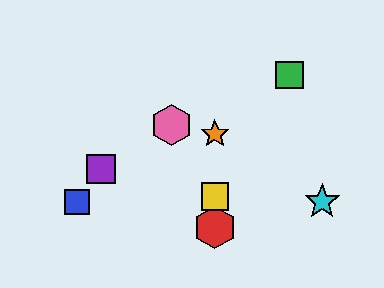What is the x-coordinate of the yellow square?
The yellow square is at x≈215.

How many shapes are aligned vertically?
3 shapes (the red hexagon, the yellow square, the orange star) are aligned vertically.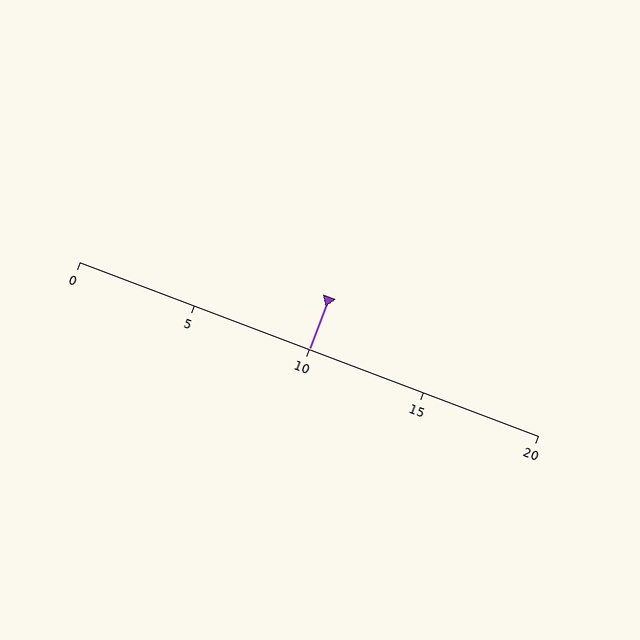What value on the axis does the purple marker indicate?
The marker indicates approximately 10.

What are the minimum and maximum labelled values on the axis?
The axis runs from 0 to 20.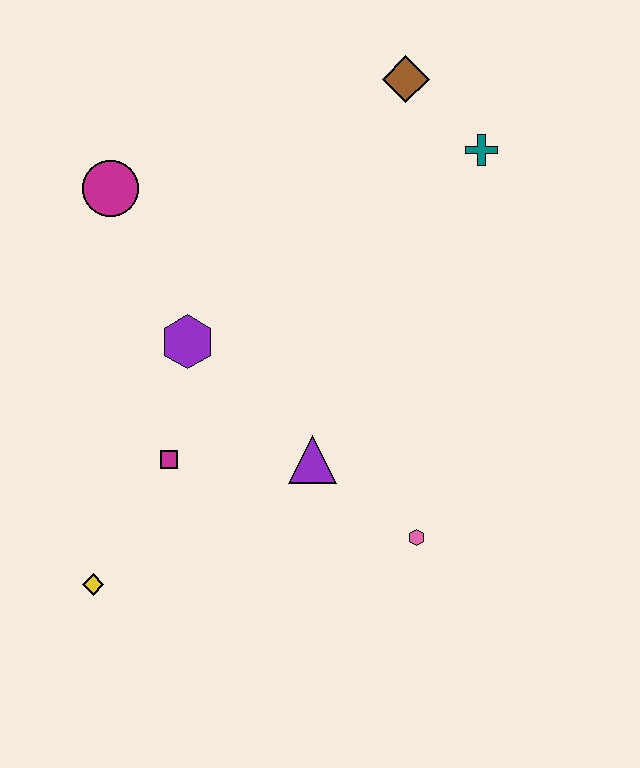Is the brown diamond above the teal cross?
Yes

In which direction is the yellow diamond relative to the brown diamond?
The yellow diamond is below the brown diamond.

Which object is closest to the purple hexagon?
The magenta square is closest to the purple hexagon.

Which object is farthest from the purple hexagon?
The teal cross is farthest from the purple hexagon.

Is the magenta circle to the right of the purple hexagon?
No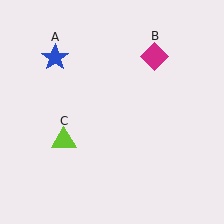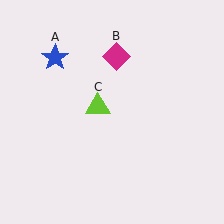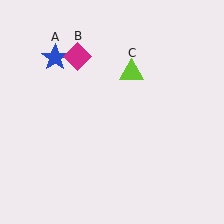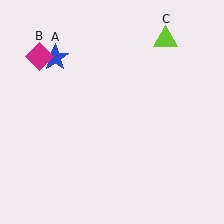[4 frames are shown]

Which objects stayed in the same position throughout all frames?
Blue star (object A) remained stationary.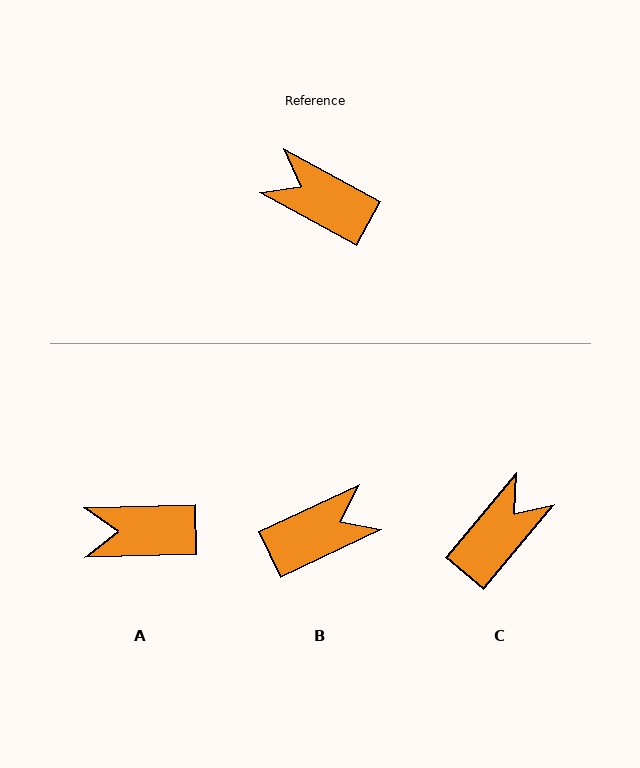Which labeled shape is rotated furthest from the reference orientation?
B, about 126 degrees away.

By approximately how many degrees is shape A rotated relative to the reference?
Approximately 30 degrees counter-clockwise.